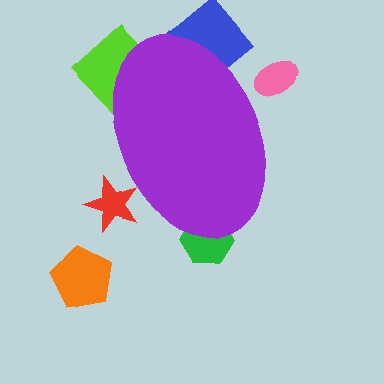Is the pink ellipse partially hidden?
Yes, the pink ellipse is partially hidden behind the purple ellipse.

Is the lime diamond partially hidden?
Yes, the lime diamond is partially hidden behind the purple ellipse.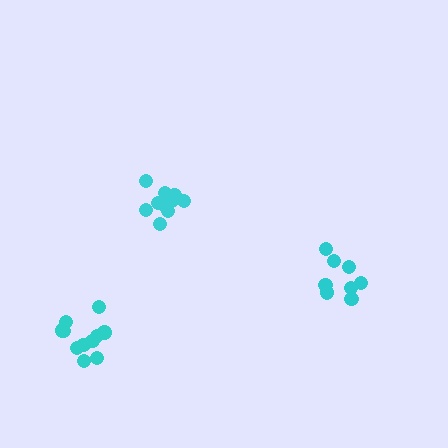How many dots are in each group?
Group 1: 10 dots, Group 2: 8 dots, Group 3: 11 dots (29 total).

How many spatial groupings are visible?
There are 3 spatial groupings.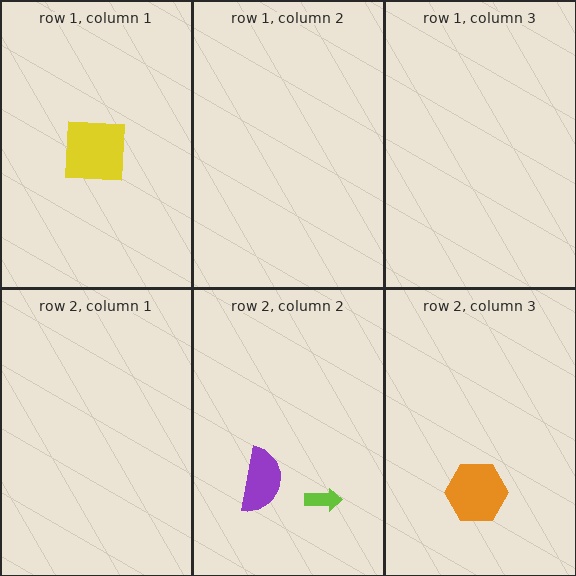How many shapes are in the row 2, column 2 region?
2.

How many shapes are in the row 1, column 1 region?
1.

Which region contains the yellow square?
The row 1, column 1 region.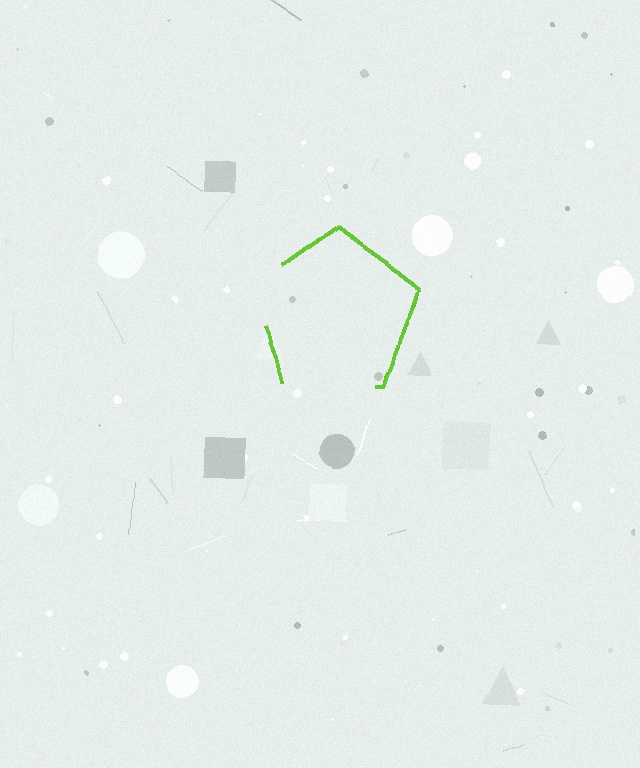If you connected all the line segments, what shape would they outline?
They would outline a pentagon.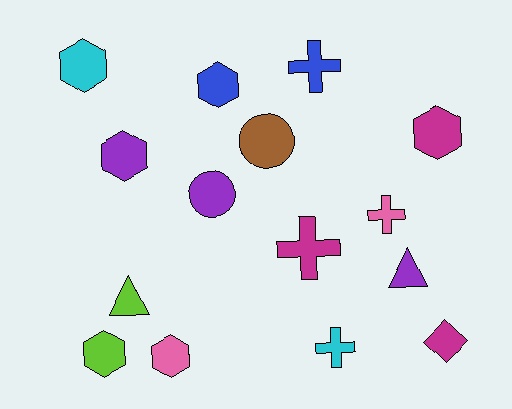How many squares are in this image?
There are no squares.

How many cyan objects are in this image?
There are 2 cyan objects.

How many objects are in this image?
There are 15 objects.